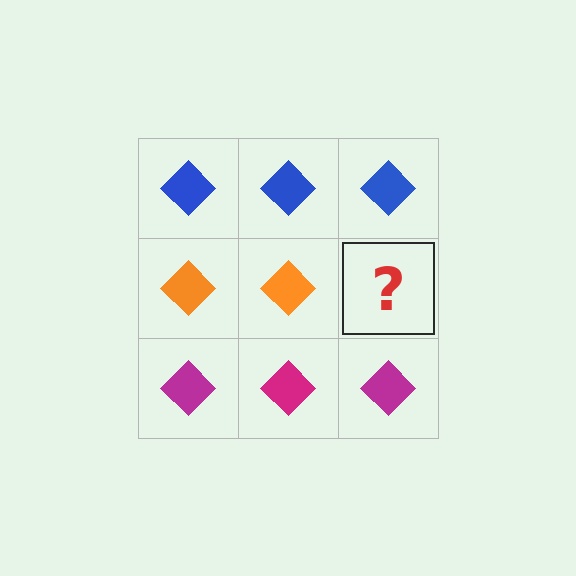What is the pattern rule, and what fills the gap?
The rule is that each row has a consistent color. The gap should be filled with an orange diamond.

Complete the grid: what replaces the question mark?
The question mark should be replaced with an orange diamond.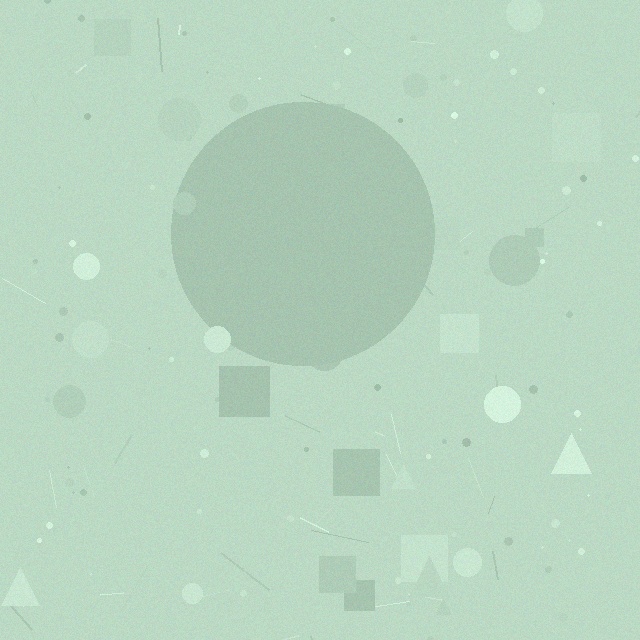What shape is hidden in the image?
A circle is hidden in the image.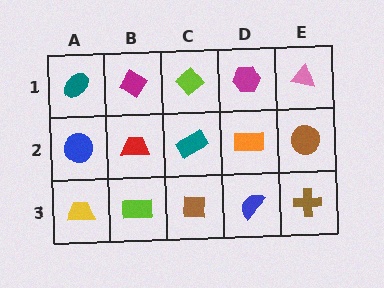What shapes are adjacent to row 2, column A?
A teal ellipse (row 1, column A), a yellow trapezoid (row 3, column A), a red trapezoid (row 2, column B).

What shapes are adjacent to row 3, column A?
A blue circle (row 2, column A), a lime rectangle (row 3, column B).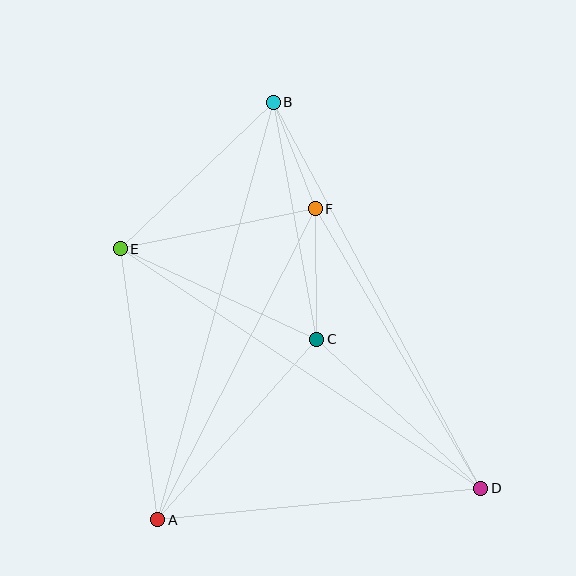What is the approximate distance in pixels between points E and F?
The distance between E and F is approximately 199 pixels.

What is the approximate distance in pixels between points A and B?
The distance between A and B is approximately 433 pixels.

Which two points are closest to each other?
Points B and F are closest to each other.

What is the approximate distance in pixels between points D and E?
The distance between D and E is approximately 433 pixels.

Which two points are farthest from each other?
Points B and D are farthest from each other.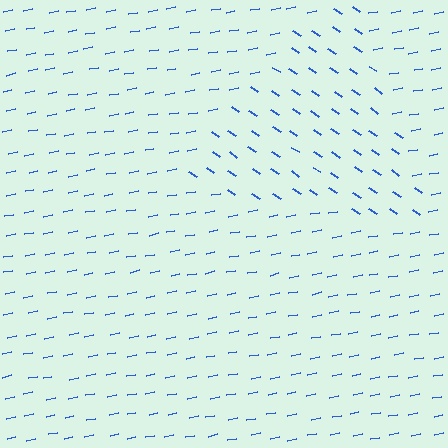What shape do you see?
I see a triangle.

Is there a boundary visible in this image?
Yes, there is a texture boundary formed by a change in line orientation.